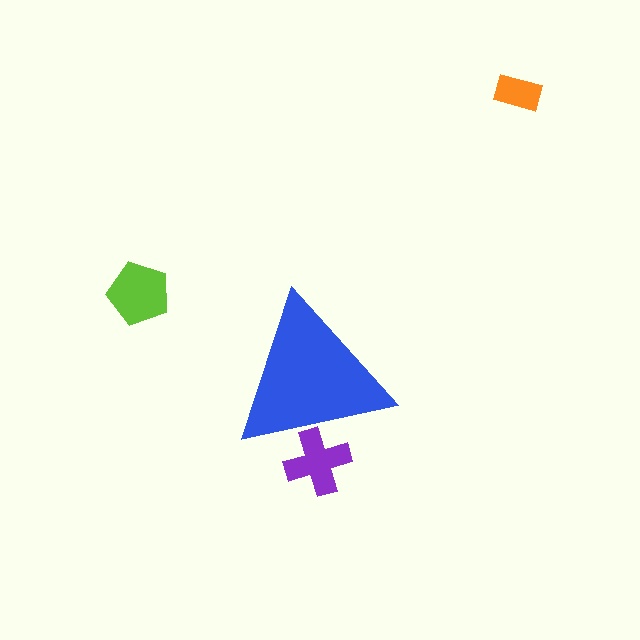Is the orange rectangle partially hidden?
No, the orange rectangle is fully visible.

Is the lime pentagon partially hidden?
No, the lime pentagon is fully visible.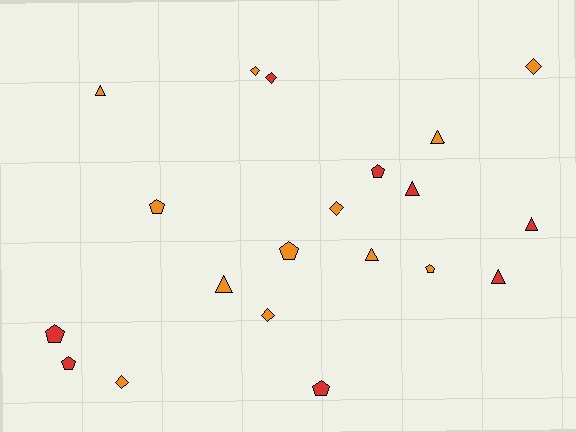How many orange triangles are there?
There are 4 orange triangles.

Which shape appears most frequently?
Triangle, with 7 objects.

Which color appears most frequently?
Orange, with 12 objects.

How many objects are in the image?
There are 20 objects.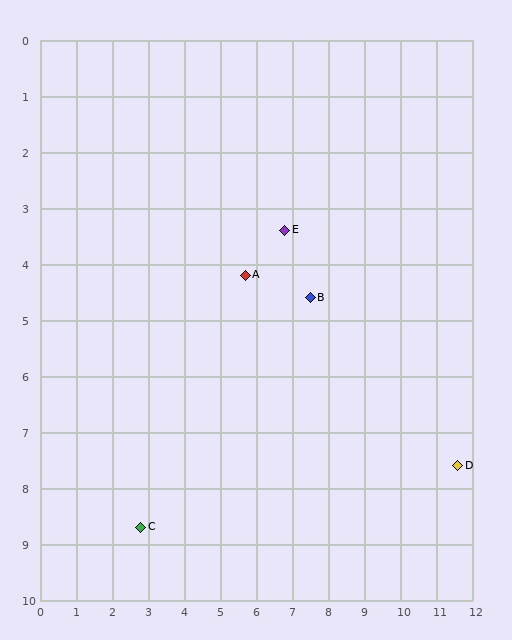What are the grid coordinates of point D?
Point D is at approximately (11.6, 7.6).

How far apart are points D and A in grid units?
Points D and A are about 6.8 grid units apart.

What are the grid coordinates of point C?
Point C is at approximately (2.8, 8.7).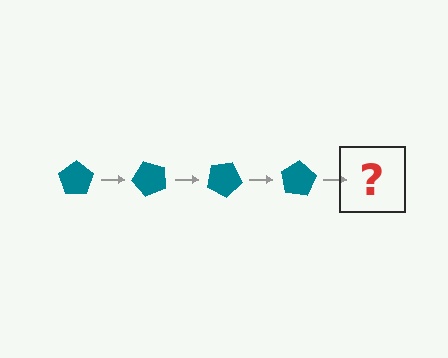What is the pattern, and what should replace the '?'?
The pattern is that the pentagon rotates 50 degrees each step. The '?' should be a teal pentagon rotated 200 degrees.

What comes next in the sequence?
The next element should be a teal pentagon rotated 200 degrees.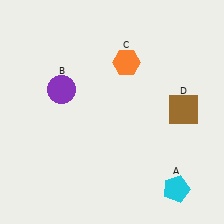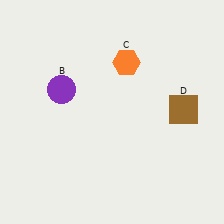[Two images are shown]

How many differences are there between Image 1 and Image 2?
There is 1 difference between the two images.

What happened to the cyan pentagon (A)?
The cyan pentagon (A) was removed in Image 2. It was in the bottom-right area of Image 1.